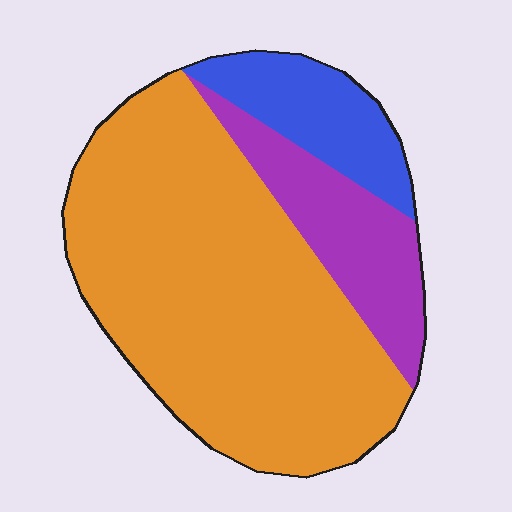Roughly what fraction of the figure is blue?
Blue covers around 15% of the figure.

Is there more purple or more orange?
Orange.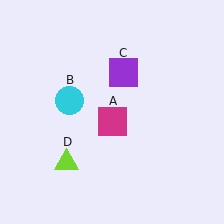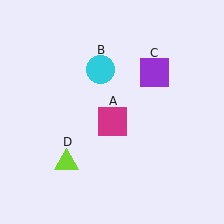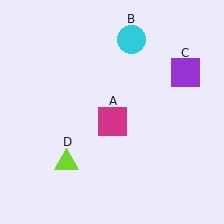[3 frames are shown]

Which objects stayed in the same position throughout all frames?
Magenta square (object A) and lime triangle (object D) remained stationary.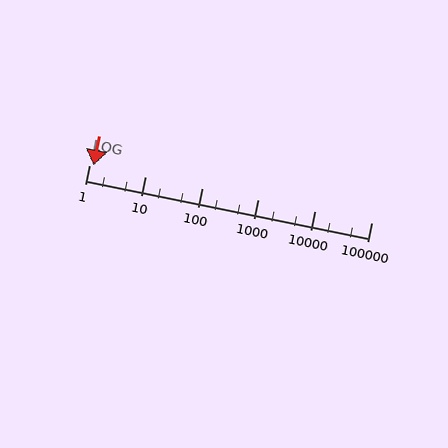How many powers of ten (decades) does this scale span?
The scale spans 5 decades, from 1 to 100000.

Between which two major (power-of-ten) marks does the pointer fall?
The pointer is between 1 and 10.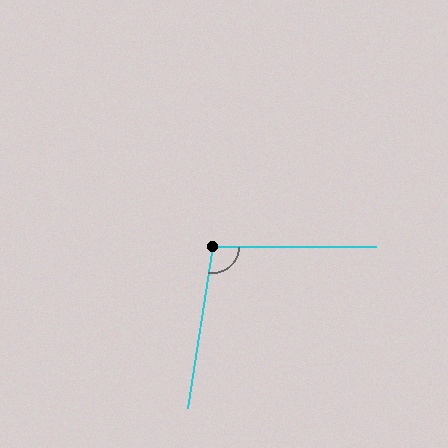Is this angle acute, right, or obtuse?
It is obtuse.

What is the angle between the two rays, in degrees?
Approximately 99 degrees.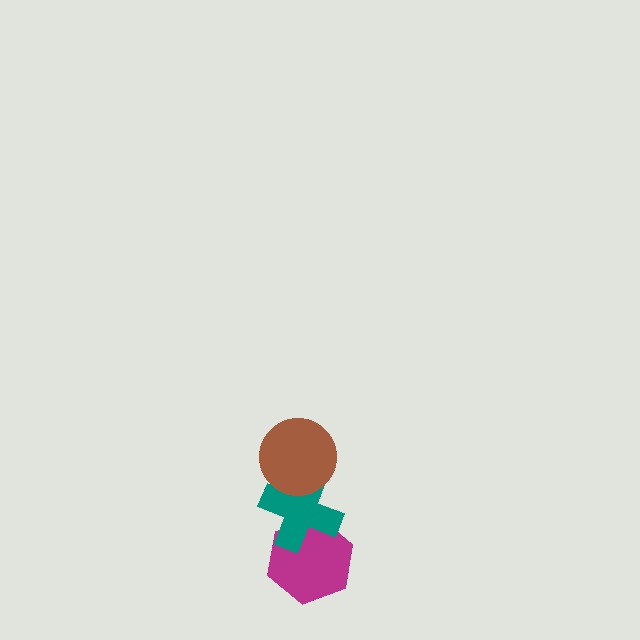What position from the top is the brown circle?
The brown circle is 1st from the top.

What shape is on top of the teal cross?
The brown circle is on top of the teal cross.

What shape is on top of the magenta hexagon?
The teal cross is on top of the magenta hexagon.